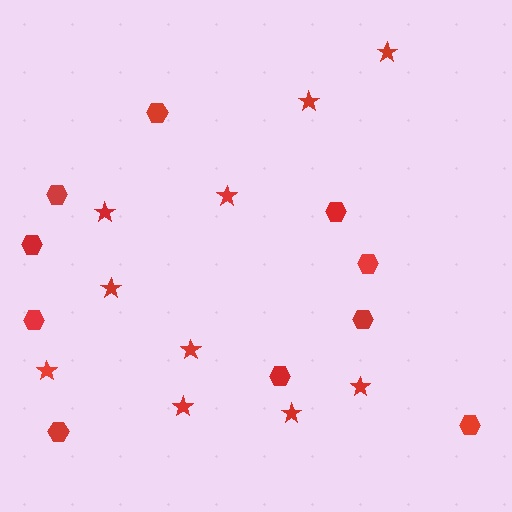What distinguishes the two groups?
There are 2 groups: one group of stars (10) and one group of hexagons (10).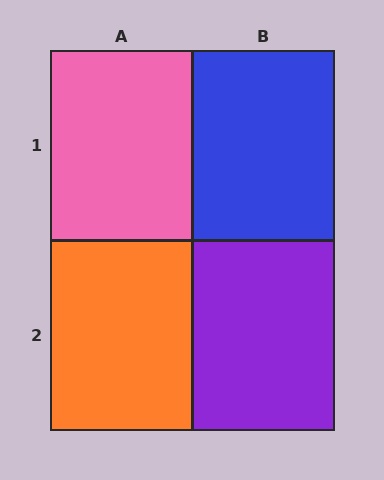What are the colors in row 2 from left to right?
Orange, purple.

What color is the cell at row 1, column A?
Pink.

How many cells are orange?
1 cell is orange.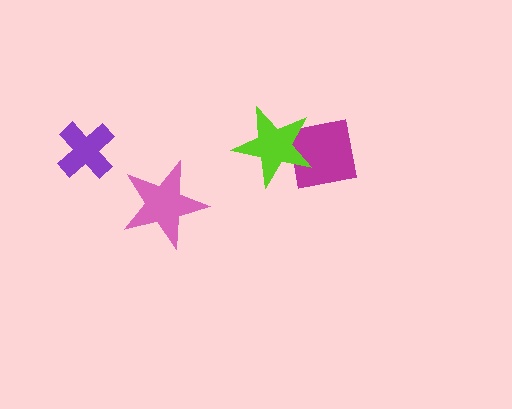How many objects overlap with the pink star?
0 objects overlap with the pink star.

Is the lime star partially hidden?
No, no other shape covers it.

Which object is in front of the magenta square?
The lime star is in front of the magenta square.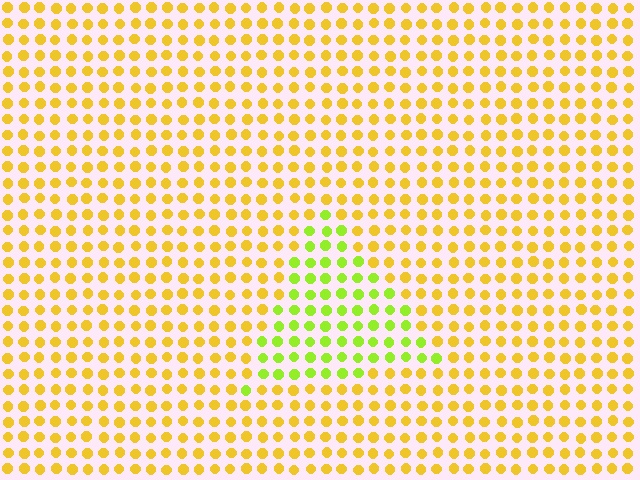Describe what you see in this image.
The image is filled with small yellow elements in a uniform arrangement. A triangle-shaped region is visible where the elements are tinted to a slightly different hue, forming a subtle color boundary.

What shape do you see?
I see a triangle.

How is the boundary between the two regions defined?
The boundary is defined purely by a slight shift in hue (about 41 degrees). Spacing, size, and orientation are identical on both sides.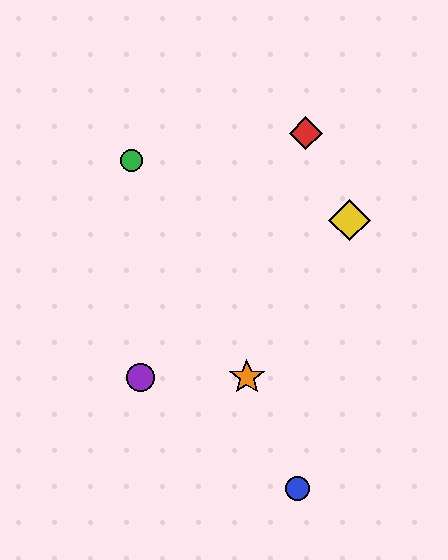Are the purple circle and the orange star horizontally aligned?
Yes, both are at y≈377.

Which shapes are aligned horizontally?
The purple circle, the orange star are aligned horizontally.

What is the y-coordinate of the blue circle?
The blue circle is at y≈489.